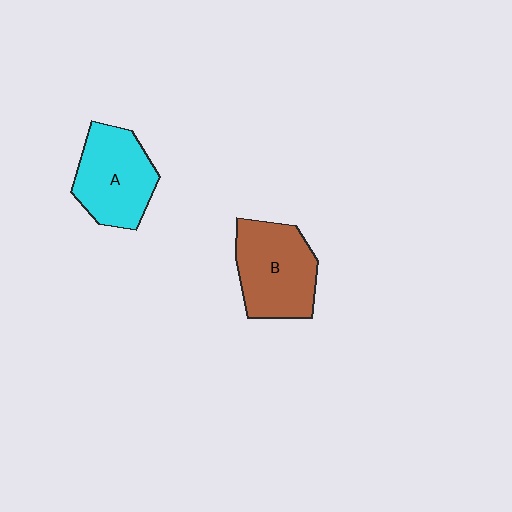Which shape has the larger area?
Shape B (brown).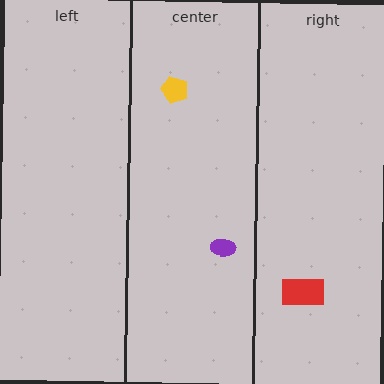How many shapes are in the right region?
1.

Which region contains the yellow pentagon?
The center region.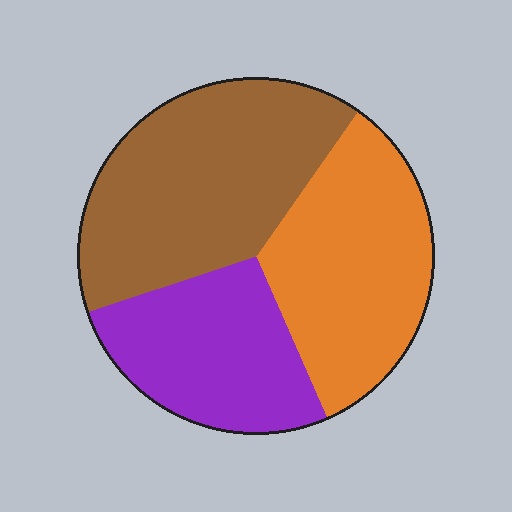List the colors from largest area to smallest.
From largest to smallest: brown, orange, purple.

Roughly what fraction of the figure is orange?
Orange covers about 35% of the figure.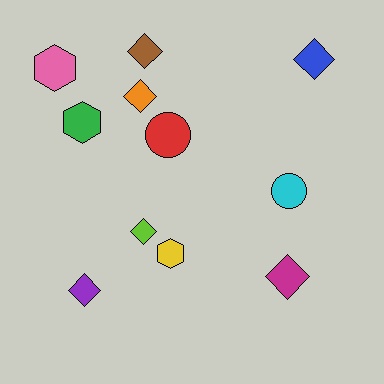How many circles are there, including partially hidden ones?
There are 2 circles.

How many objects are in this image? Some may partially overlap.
There are 11 objects.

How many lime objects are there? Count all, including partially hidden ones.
There is 1 lime object.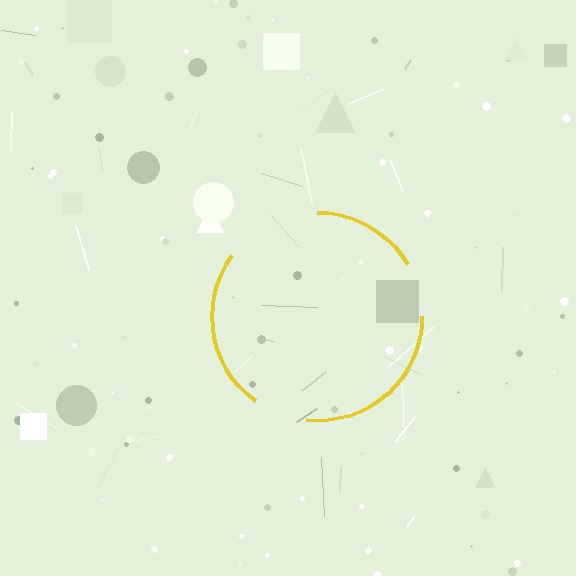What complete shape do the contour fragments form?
The contour fragments form a circle.